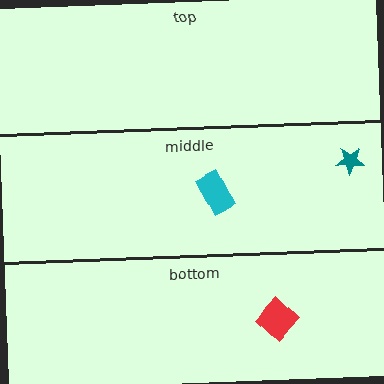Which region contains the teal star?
The middle region.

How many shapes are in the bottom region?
1.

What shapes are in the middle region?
The cyan rectangle, the teal star.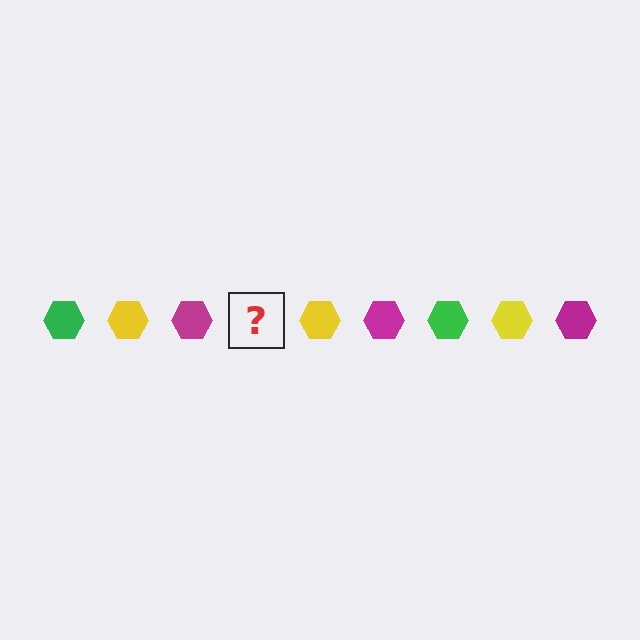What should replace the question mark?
The question mark should be replaced with a green hexagon.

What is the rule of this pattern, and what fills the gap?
The rule is that the pattern cycles through green, yellow, magenta hexagons. The gap should be filled with a green hexagon.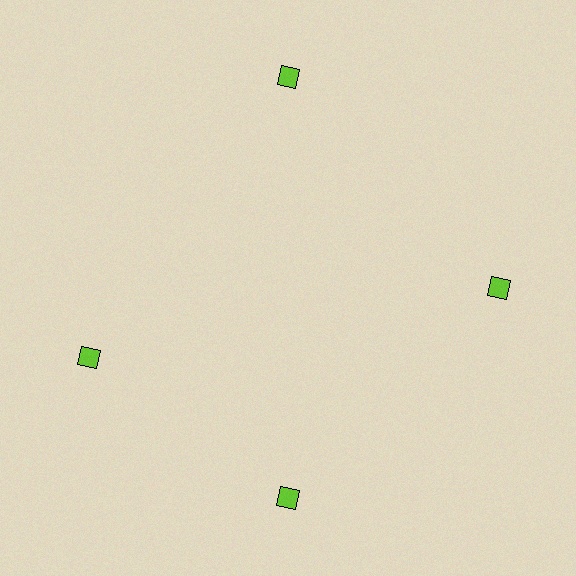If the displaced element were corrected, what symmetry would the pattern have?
It would have 4-fold rotational symmetry — the pattern would map onto itself every 90 degrees.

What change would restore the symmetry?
The symmetry would be restored by rotating it back into even spacing with its neighbors so that all 4 squares sit at equal angles and equal distance from the center.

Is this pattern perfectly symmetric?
No. The 4 lime squares are arranged in a ring, but one element near the 9 o'clock position is rotated out of alignment along the ring, breaking the 4-fold rotational symmetry.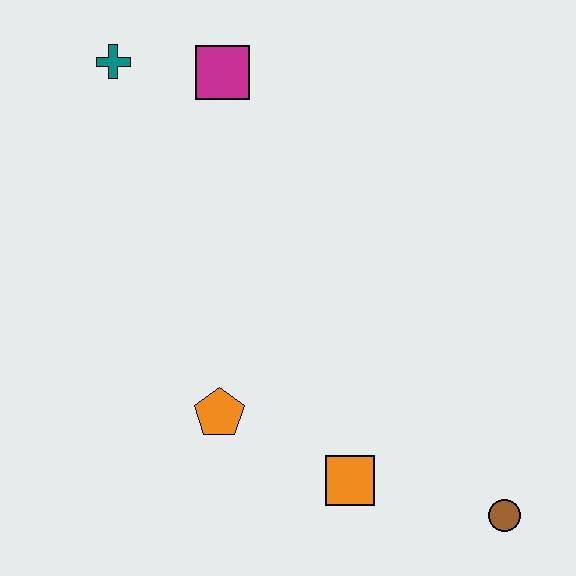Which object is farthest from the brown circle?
The teal cross is farthest from the brown circle.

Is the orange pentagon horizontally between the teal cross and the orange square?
Yes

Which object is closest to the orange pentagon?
The orange square is closest to the orange pentagon.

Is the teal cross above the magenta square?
Yes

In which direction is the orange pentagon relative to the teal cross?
The orange pentagon is below the teal cross.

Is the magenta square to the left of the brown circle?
Yes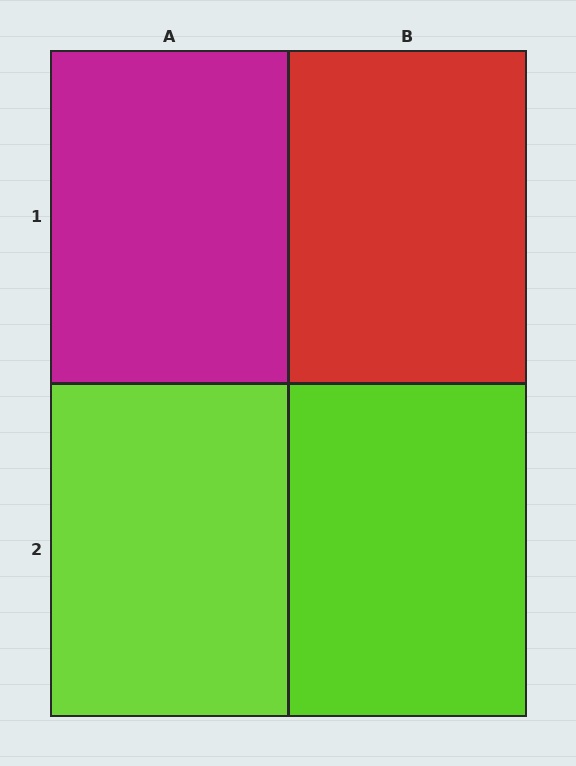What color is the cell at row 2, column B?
Lime.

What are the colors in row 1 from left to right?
Magenta, red.